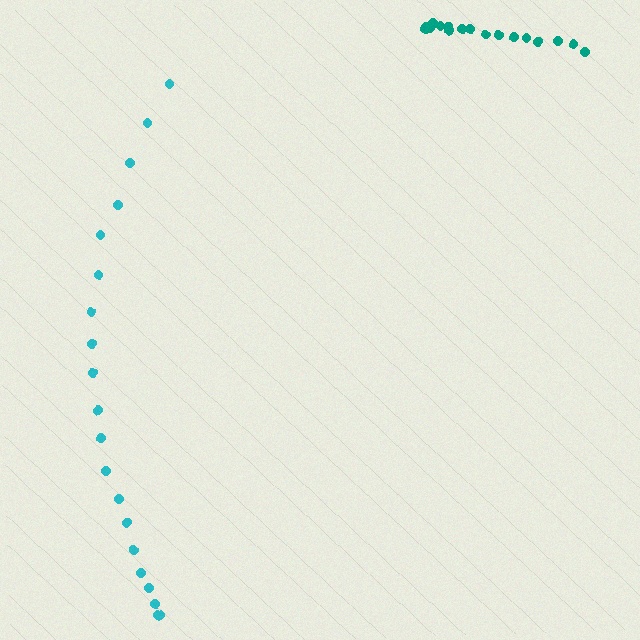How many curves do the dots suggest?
There are 2 distinct paths.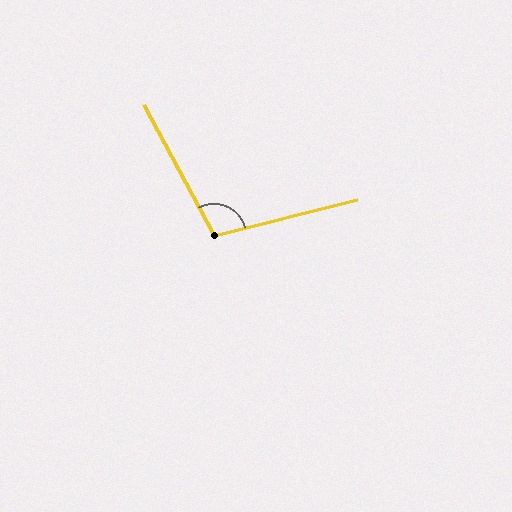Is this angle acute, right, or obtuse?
It is obtuse.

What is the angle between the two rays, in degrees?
Approximately 104 degrees.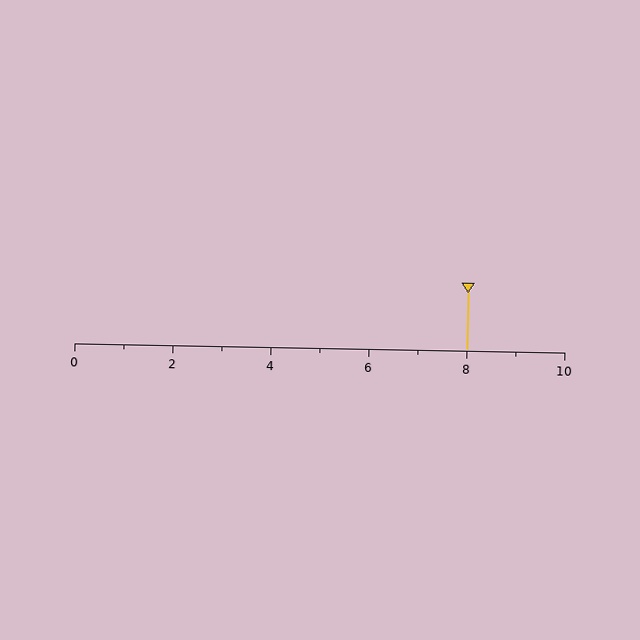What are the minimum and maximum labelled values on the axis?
The axis runs from 0 to 10.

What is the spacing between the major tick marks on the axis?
The major ticks are spaced 2 apart.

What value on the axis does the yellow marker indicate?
The marker indicates approximately 8.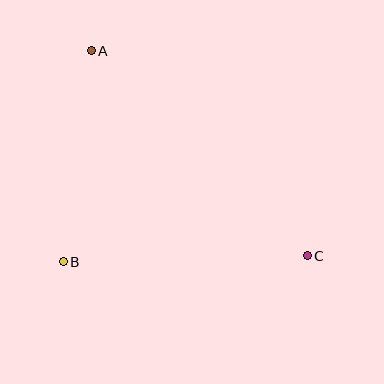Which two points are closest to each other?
Points A and B are closest to each other.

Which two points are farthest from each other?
Points A and C are farthest from each other.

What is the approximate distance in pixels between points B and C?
The distance between B and C is approximately 244 pixels.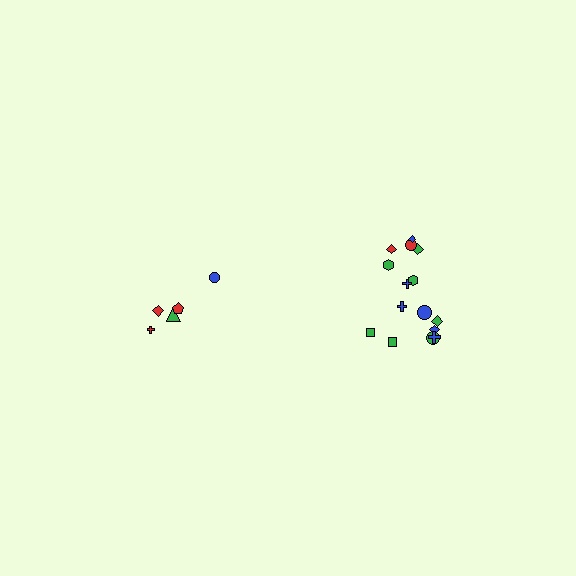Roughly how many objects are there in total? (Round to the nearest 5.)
Roughly 20 objects in total.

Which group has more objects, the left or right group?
The right group.